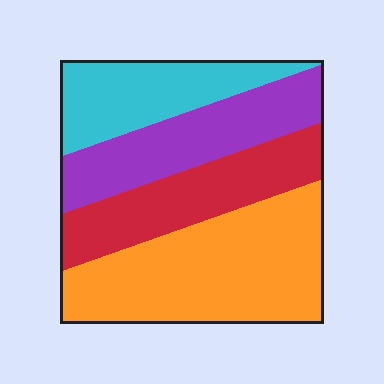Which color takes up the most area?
Orange, at roughly 35%.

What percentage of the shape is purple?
Purple covers 22% of the shape.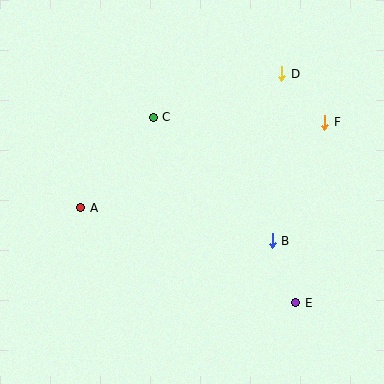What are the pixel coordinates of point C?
Point C is at (153, 117).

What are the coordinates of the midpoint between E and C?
The midpoint between E and C is at (225, 210).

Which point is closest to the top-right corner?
Point D is closest to the top-right corner.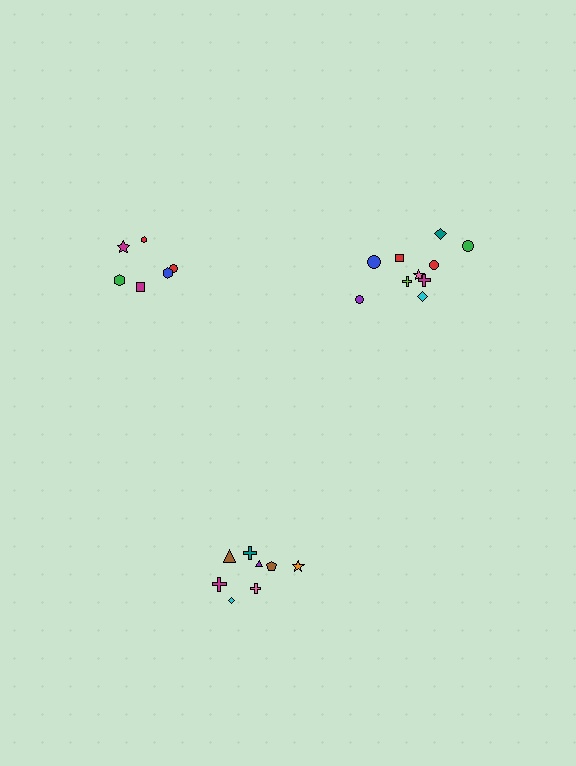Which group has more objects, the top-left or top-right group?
The top-right group.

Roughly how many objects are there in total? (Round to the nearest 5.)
Roughly 25 objects in total.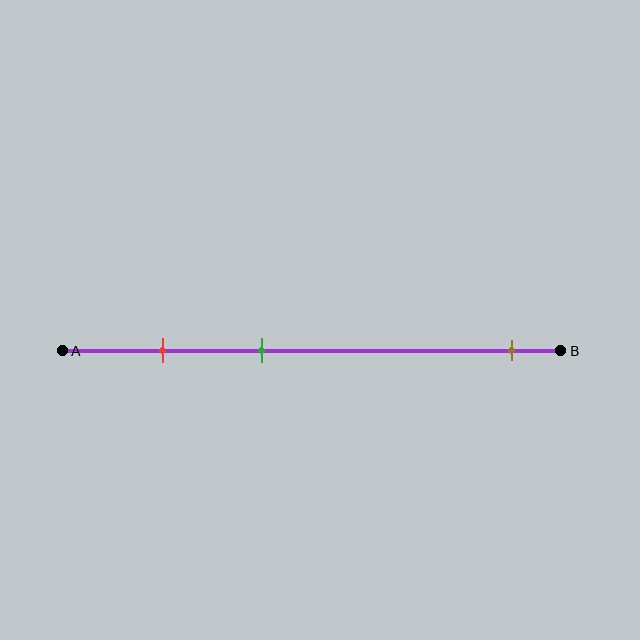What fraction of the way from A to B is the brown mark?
The brown mark is approximately 90% (0.9) of the way from A to B.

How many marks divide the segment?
There are 3 marks dividing the segment.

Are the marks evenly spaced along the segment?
No, the marks are not evenly spaced.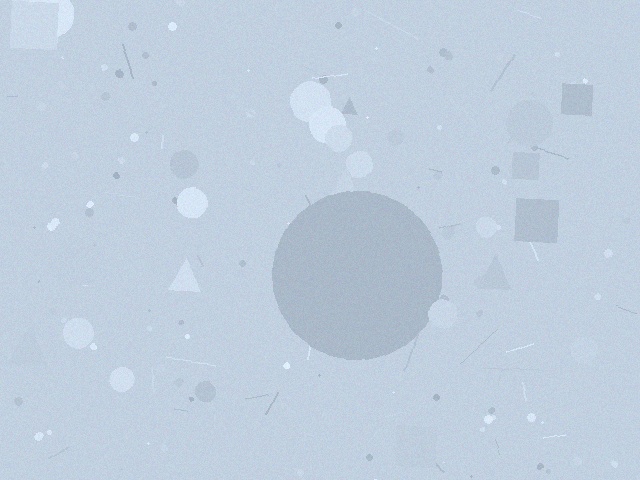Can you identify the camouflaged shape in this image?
The camouflaged shape is a circle.